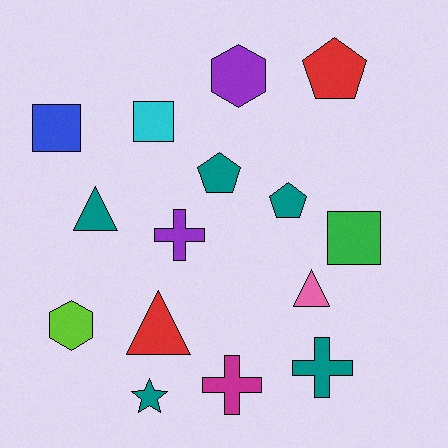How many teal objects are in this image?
There are 5 teal objects.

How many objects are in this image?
There are 15 objects.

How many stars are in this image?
There is 1 star.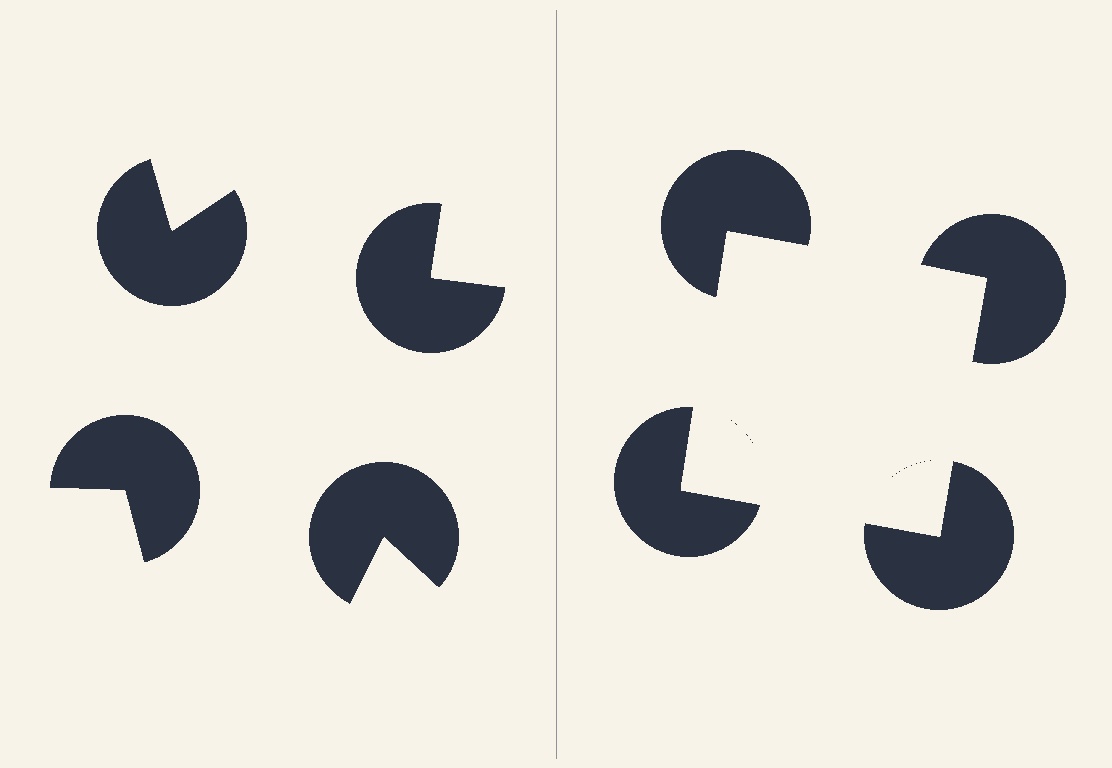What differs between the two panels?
The pac-man discs are positioned identically on both sides; only the wedge orientations differ. On the right they align to a square; on the left they are misaligned.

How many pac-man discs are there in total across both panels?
8 — 4 on each side.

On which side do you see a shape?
An illusory square appears on the right side. On the left side the wedge cuts are rotated, so no coherent shape forms.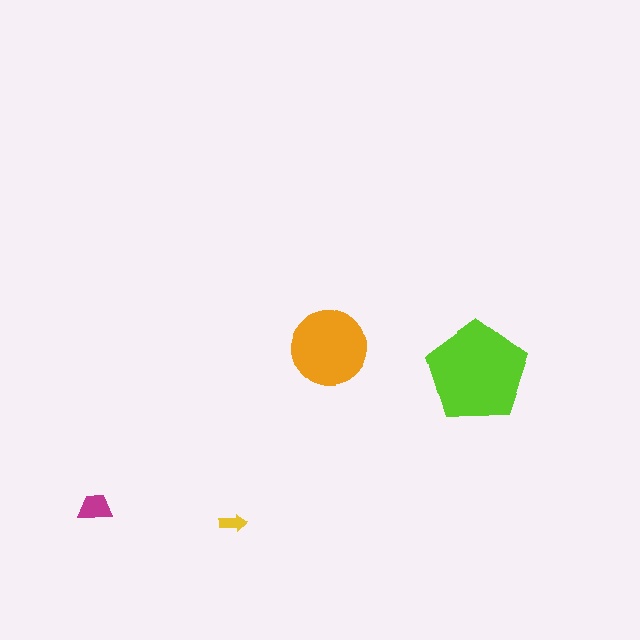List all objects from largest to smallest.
The lime pentagon, the orange circle, the magenta trapezoid, the yellow arrow.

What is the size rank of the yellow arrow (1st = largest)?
4th.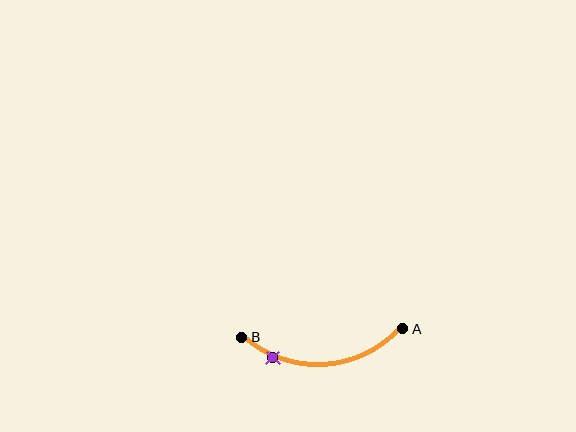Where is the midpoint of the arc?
The arc midpoint is the point on the curve farthest from the straight line joining A and B. It sits below that line.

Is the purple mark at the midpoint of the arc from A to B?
No. The purple mark lies on the arc but is closer to endpoint B. The arc midpoint would be at the point on the curve equidistant along the arc from both A and B.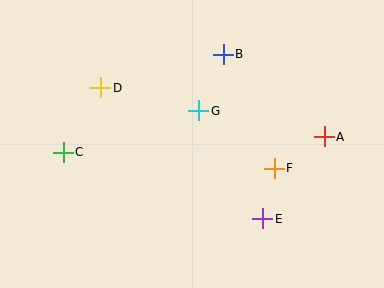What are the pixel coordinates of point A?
Point A is at (324, 137).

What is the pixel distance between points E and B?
The distance between E and B is 169 pixels.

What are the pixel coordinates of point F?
Point F is at (274, 168).